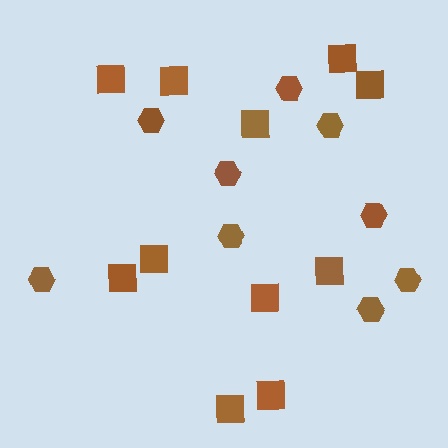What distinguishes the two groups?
There are 2 groups: one group of squares (11) and one group of hexagons (9).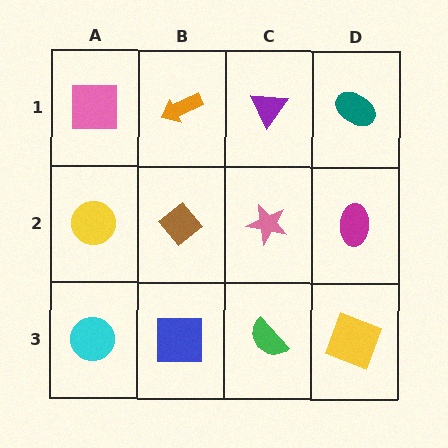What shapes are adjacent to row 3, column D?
A magenta ellipse (row 2, column D), a green semicircle (row 3, column C).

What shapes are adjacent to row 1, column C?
A pink star (row 2, column C), an orange arrow (row 1, column B), a teal ellipse (row 1, column D).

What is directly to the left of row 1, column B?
A pink square.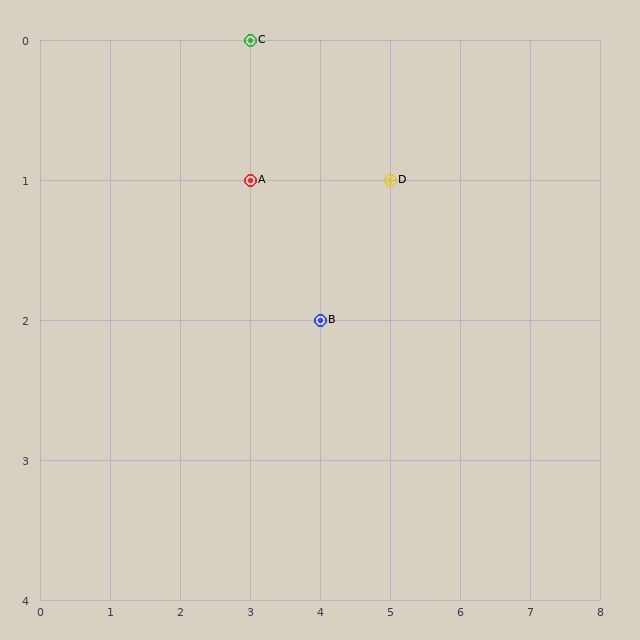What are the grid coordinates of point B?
Point B is at grid coordinates (4, 2).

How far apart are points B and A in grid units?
Points B and A are 1 column and 1 row apart (about 1.4 grid units diagonally).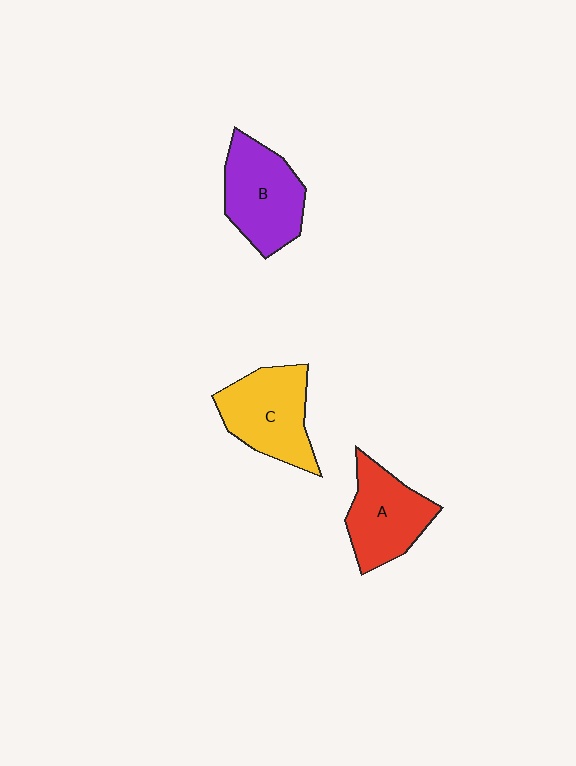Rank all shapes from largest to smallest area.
From largest to smallest: B (purple), C (yellow), A (red).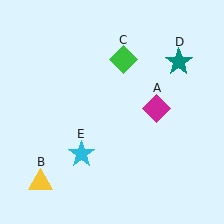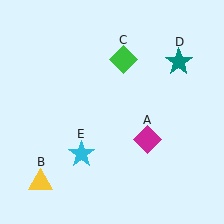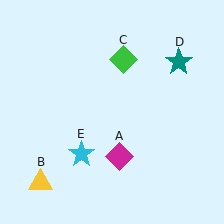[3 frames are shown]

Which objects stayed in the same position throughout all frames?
Yellow triangle (object B) and green diamond (object C) and teal star (object D) and cyan star (object E) remained stationary.